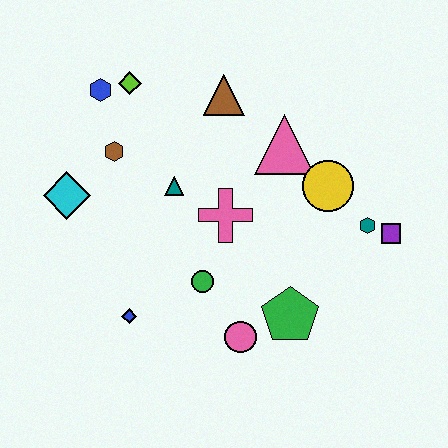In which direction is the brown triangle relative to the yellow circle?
The brown triangle is to the left of the yellow circle.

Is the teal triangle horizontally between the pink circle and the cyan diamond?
Yes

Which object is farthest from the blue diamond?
The purple square is farthest from the blue diamond.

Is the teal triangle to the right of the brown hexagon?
Yes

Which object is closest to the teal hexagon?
The purple square is closest to the teal hexagon.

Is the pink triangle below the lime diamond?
Yes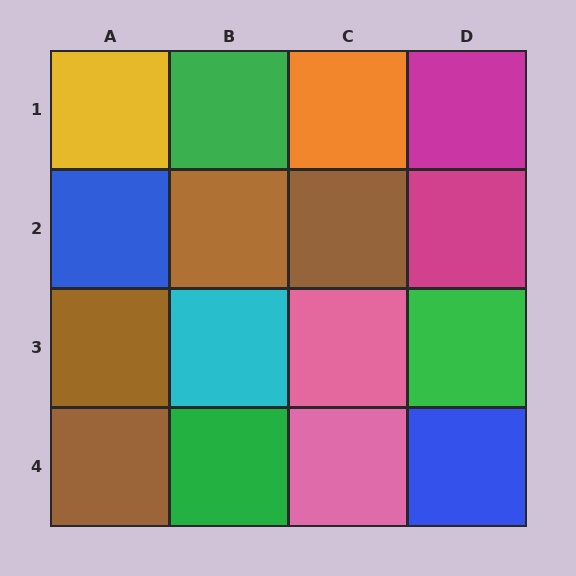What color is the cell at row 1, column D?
Magenta.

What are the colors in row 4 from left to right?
Brown, green, pink, blue.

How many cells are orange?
1 cell is orange.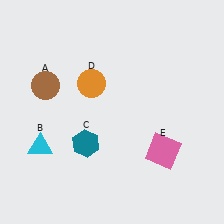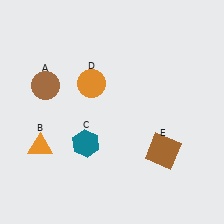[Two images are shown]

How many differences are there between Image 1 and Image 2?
There are 2 differences between the two images.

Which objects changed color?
B changed from cyan to orange. E changed from pink to brown.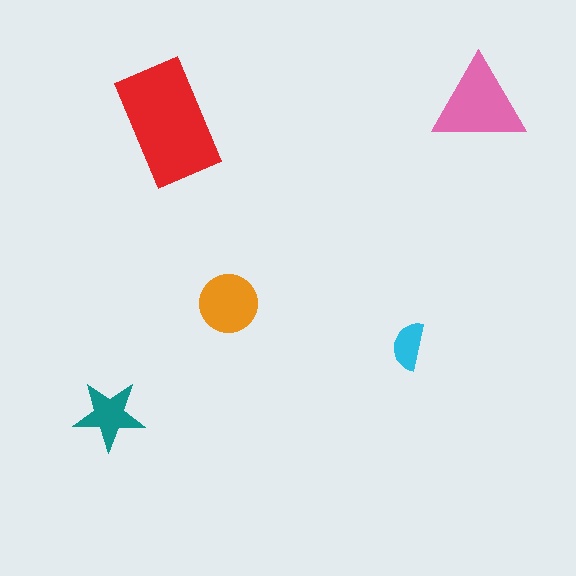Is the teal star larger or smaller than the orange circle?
Smaller.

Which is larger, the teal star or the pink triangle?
The pink triangle.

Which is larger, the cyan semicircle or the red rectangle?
The red rectangle.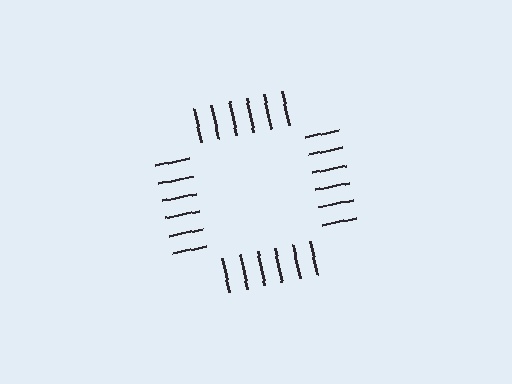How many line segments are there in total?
24 — 6 along each of the 4 edges.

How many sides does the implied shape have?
4 sides — the line-ends trace a square.